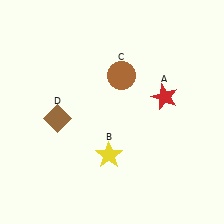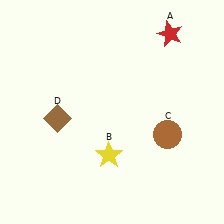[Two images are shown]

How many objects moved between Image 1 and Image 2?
2 objects moved between the two images.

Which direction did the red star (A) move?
The red star (A) moved up.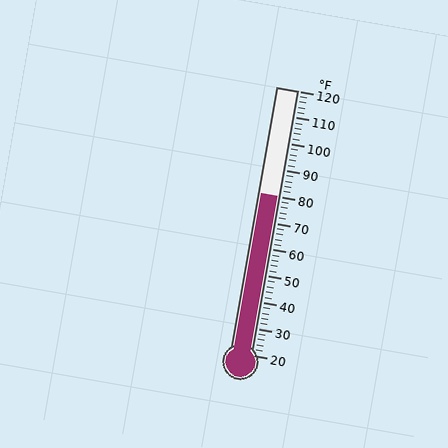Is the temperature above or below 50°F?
The temperature is above 50°F.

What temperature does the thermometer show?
The thermometer shows approximately 80°F.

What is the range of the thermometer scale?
The thermometer scale ranges from 20°F to 120°F.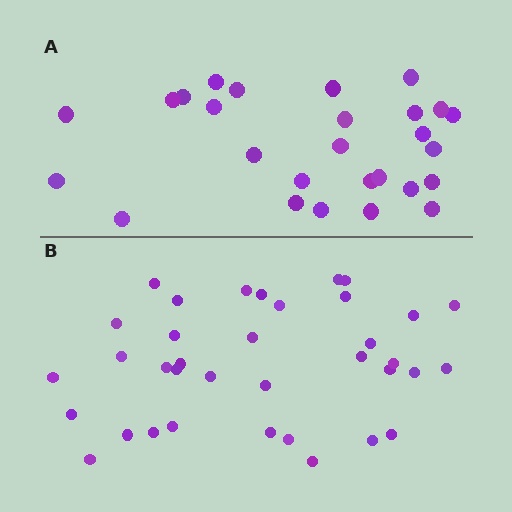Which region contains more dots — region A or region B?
Region B (the bottom region) has more dots.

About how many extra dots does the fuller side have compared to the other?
Region B has roughly 8 or so more dots than region A.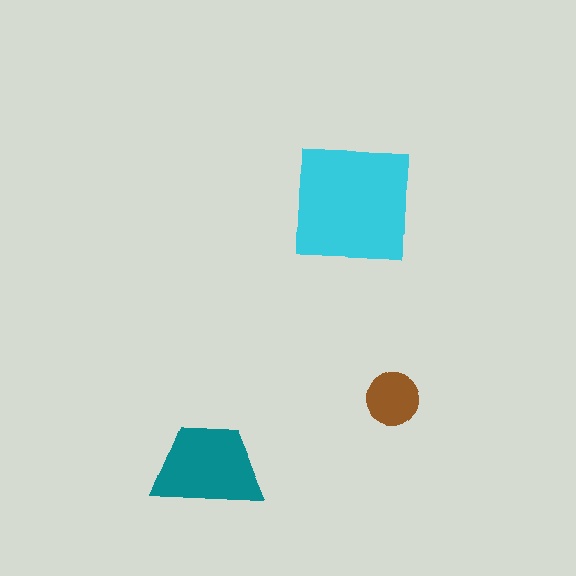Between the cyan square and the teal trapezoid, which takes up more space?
The cyan square.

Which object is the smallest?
The brown circle.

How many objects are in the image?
There are 3 objects in the image.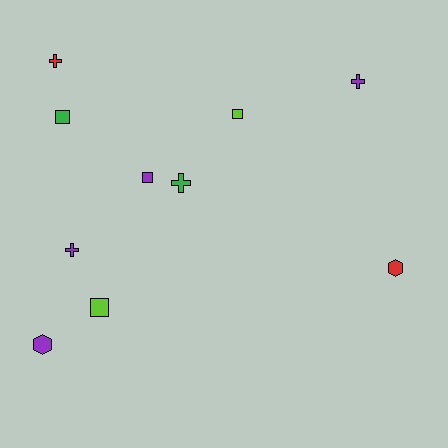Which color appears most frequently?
Purple, with 4 objects.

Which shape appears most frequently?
Square, with 4 objects.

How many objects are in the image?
There are 10 objects.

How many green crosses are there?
There is 1 green cross.